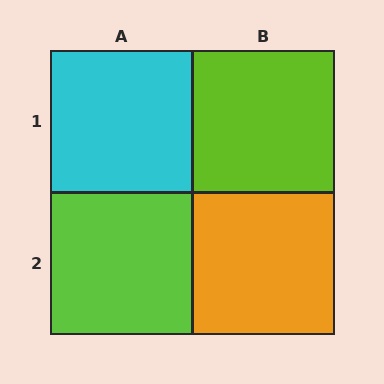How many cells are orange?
1 cell is orange.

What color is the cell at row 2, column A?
Lime.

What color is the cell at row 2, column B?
Orange.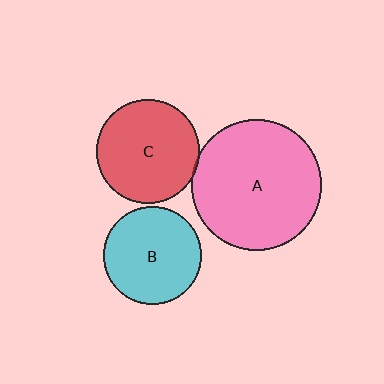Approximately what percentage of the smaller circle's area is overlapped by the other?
Approximately 5%.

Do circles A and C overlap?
Yes.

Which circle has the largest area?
Circle A (pink).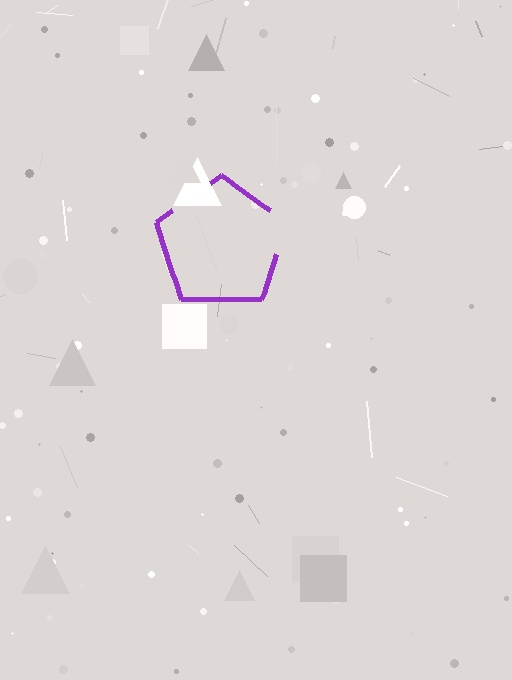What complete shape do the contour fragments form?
The contour fragments form a pentagon.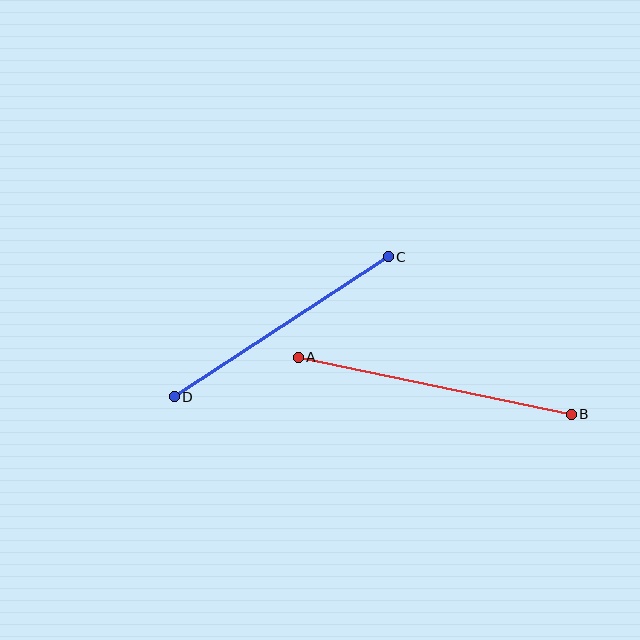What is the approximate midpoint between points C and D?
The midpoint is at approximately (281, 327) pixels.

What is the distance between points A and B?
The distance is approximately 279 pixels.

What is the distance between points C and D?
The distance is approximately 255 pixels.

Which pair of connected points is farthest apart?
Points A and B are farthest apart.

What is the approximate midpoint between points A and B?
The midpoint is at approximately (435, 386) pixels.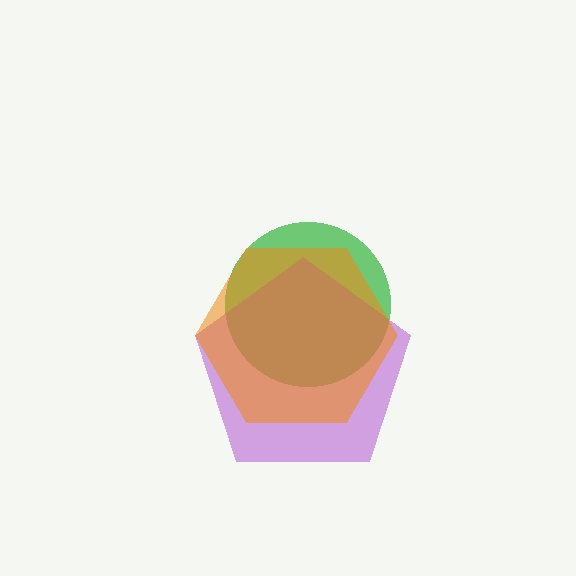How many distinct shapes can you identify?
There are 3 distinct shapes: a green circle, a purple pentagon, an orange hexagon.